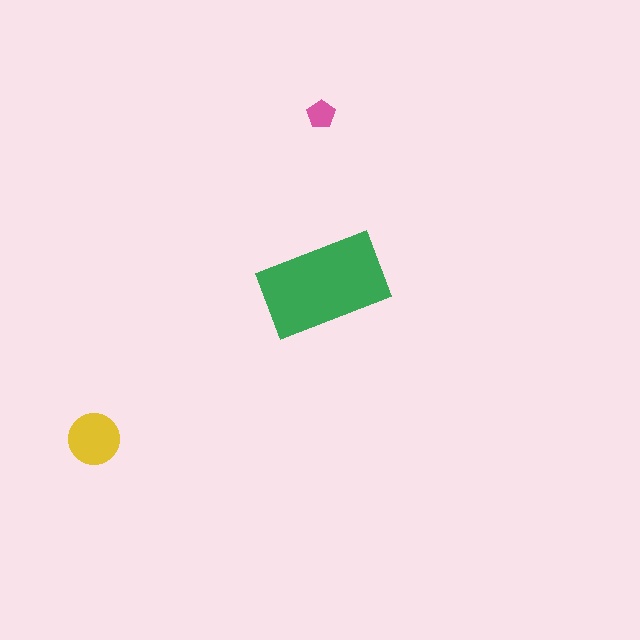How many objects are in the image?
There are 3 objects in the image.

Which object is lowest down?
The yellow circle is bottommost.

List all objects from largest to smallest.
The green rectangle, the yellow circle, the pink pentagon.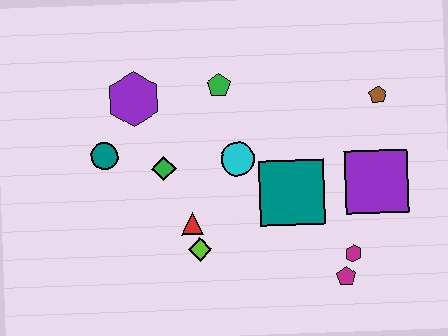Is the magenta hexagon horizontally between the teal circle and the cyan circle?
No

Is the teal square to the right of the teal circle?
Yes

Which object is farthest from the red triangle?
The brown pentagon is farthest from the red triangle.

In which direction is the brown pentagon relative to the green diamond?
The brown pentagon is to the right of the green diamond.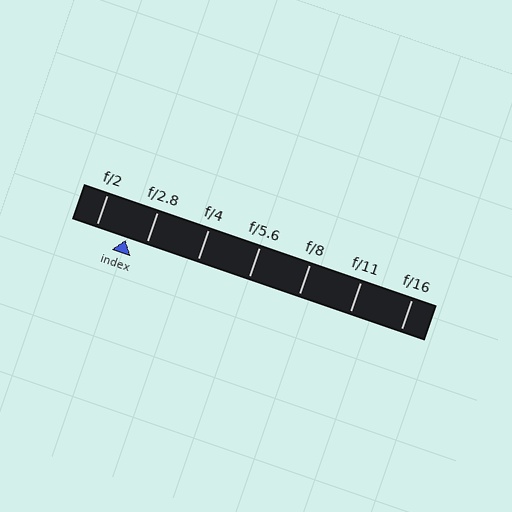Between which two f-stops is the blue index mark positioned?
The index mark is between f/2 and f/2.8.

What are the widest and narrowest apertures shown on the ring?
The widest aperture shown is f/2 and the narrowest is f/16.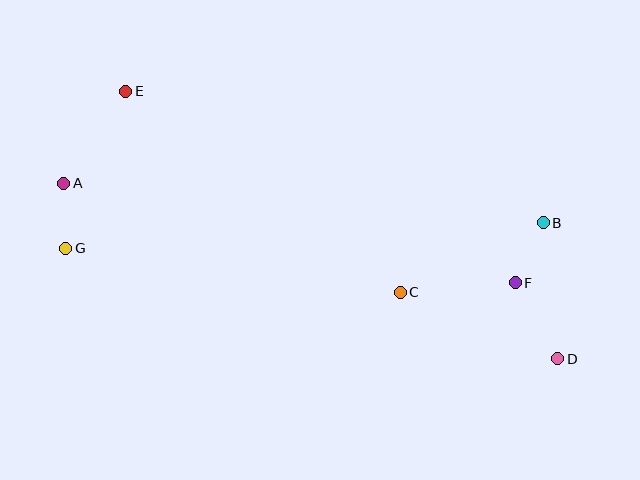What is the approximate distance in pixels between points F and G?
The distance between F and G is approximately 451 pixels.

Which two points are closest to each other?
Points A and G are closest to each other.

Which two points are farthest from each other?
Points A and D are farthest from each other.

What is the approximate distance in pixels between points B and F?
The distance between B and F is approximately 66 pixels.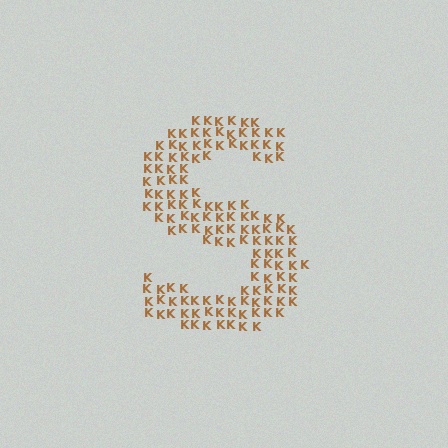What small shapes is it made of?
It is made of small letter K's.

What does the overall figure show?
The overall figure shows the letter S.